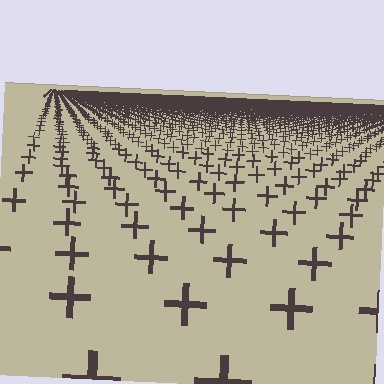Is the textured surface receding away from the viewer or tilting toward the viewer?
The surface is receding away from the viewer. Texture elements get smaller and denser toward the top.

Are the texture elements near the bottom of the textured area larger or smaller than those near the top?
Larger. Near the bottom, elements are closer to the viewer and appear at a bigger on-screen size.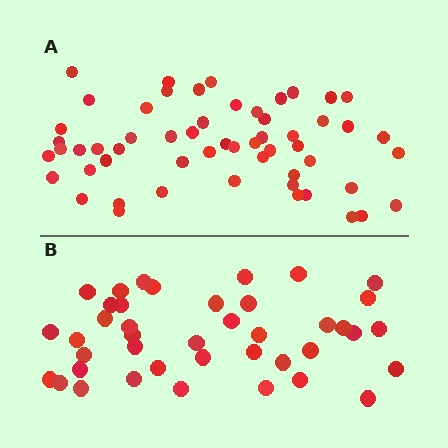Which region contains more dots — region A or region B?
Region A (the top region) has more dots.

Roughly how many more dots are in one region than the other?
Region A has approximately 15 more dots than region B.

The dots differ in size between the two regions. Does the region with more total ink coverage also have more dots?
No. Region B has more total ink coverage because its dots are larger, but region A actually contains more individual dots. Total area can be misleading — the number of items is what matters here.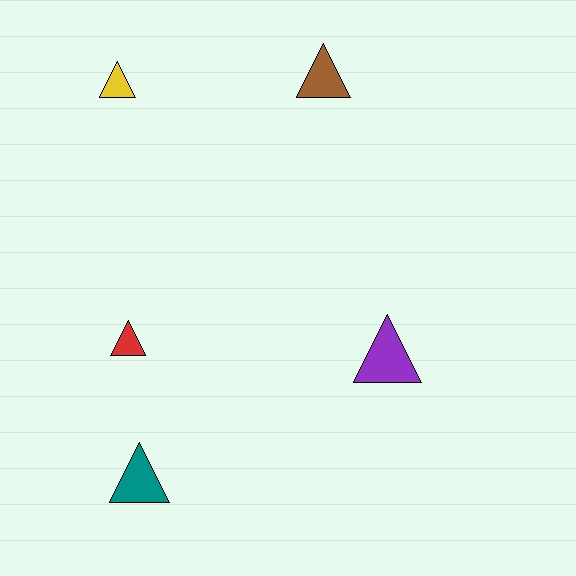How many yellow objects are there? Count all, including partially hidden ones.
There is 1 yellow object.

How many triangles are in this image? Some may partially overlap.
There are 5 triangles.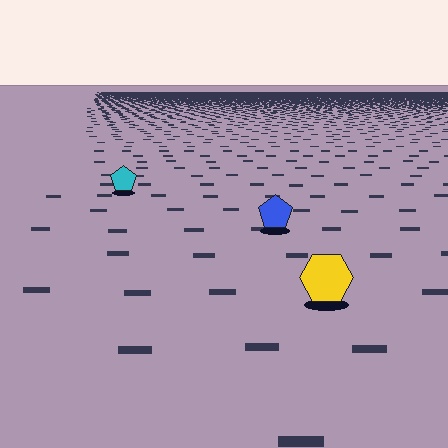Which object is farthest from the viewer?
The cyan pentagon is farthest from the viewer. It appears smaller and the ground texture around it is denser.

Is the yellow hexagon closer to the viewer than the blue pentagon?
Yes. The yellow hexagon is closer — you can tell from the texture gradient: the ground texture is coarser near it.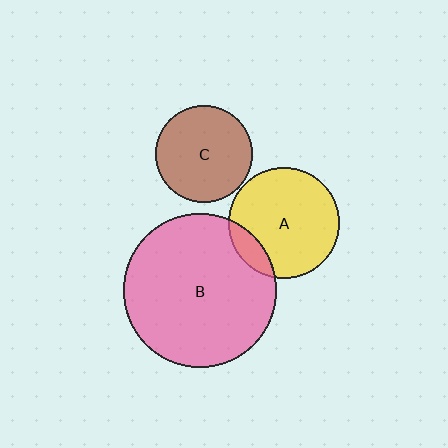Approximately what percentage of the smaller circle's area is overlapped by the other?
Approximately 15%.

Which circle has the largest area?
Circle B (pink).